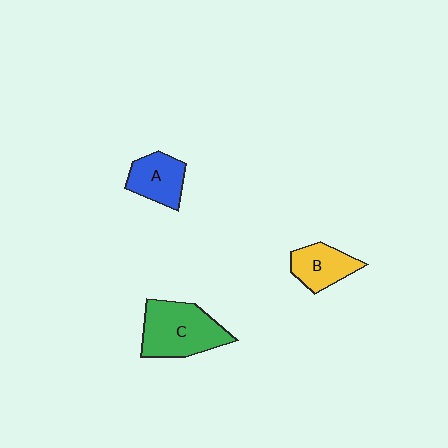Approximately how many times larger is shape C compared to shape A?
Approximately 1.6 times.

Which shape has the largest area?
Shape C (green).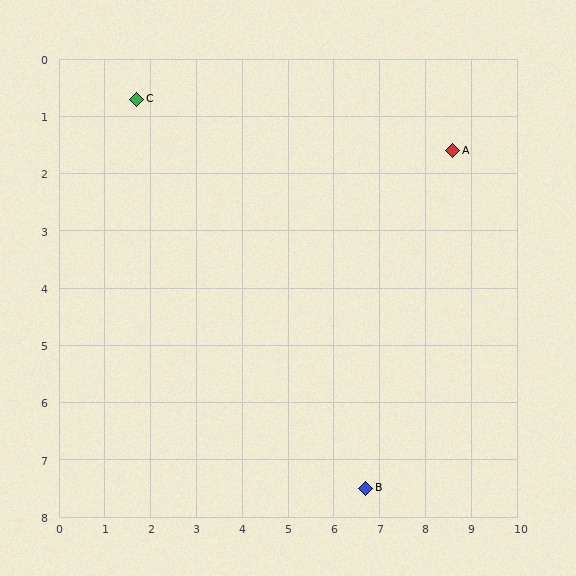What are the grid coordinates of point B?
Point B is at approximately (6.7, 7.5).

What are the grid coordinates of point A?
Point A is at approximately (8.6, 1.6).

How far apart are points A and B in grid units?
Points A and B are about 6.2 grid units apart.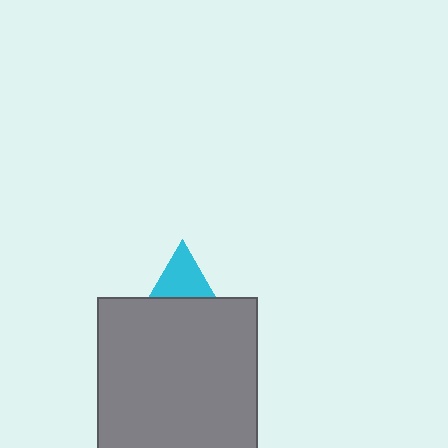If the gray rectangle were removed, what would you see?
You would see the complete cyan triangle.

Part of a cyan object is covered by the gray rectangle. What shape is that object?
It is a triangle.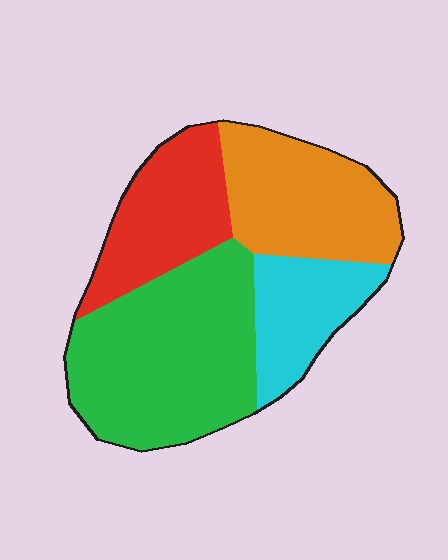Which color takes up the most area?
Green, at roughly 40%.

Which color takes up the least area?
Cyan, at roughly 15%.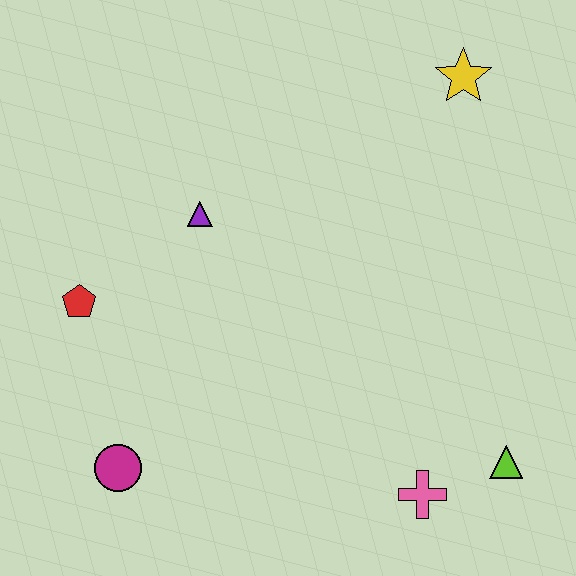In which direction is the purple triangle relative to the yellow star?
The purple triangle is to the left of the yellow star.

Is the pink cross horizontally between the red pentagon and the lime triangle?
Yes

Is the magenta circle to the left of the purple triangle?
Yes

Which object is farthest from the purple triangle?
The lime triangle is farthest from the purple triangle.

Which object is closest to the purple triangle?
The red pentagon is closest to the purple triangle.